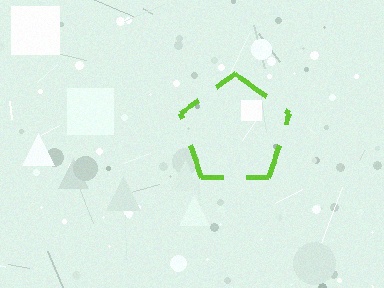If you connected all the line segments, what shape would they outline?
They would outline a pentagon.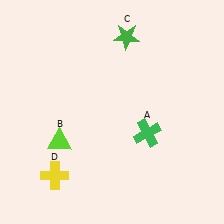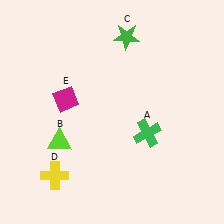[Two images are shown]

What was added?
A magenta diamond (E) was added in Image 2.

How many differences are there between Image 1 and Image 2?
There is 1 difference between the two images.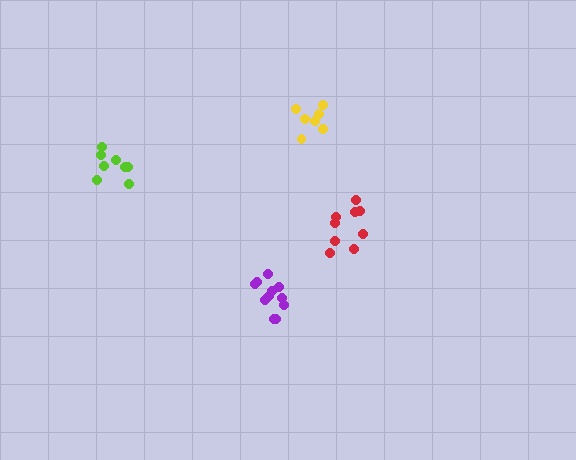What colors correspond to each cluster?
The clusters are colored: yellow, lime, purple, red.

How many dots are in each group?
Group 1: 7 dots, Group 2: 8 dots, Group 3: 11 dots, Group 4: 9 dots (35 total).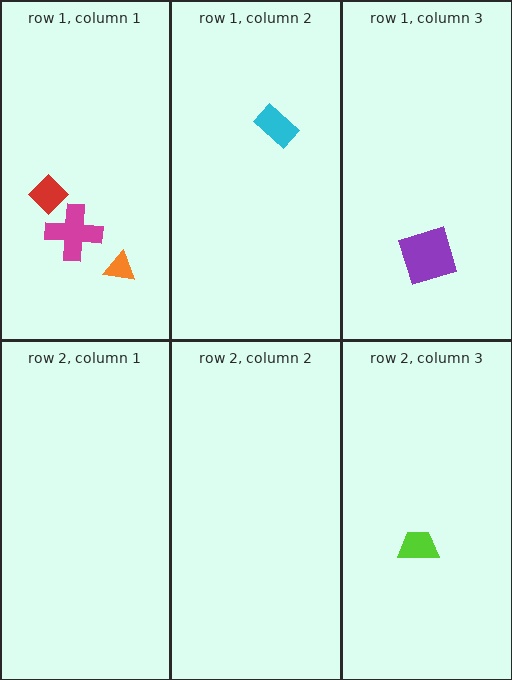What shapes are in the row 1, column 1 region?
The red diamond, the magenta cross, the orange triangle.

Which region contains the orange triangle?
The row 1, column 1 region.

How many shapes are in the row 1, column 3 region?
1.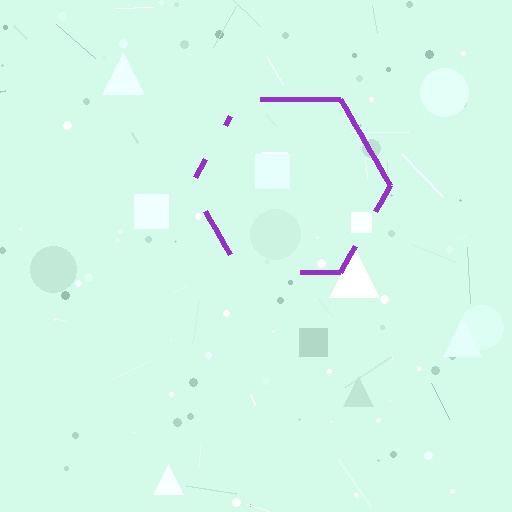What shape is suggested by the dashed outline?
The dashed outline suggests a hexagon.